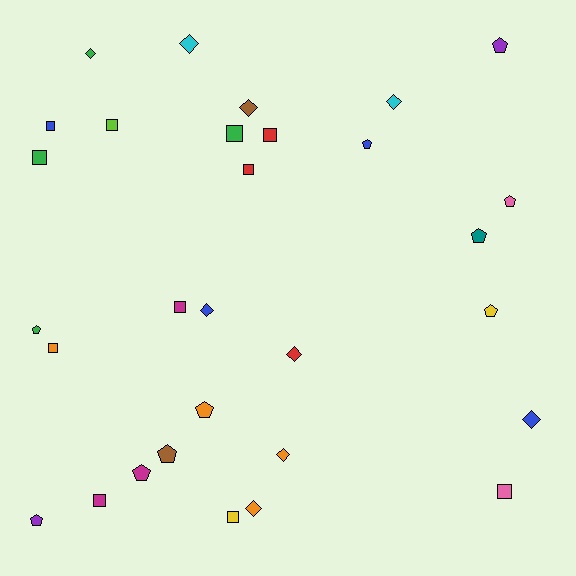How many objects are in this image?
There are 30 objects.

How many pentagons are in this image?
There are 10 pentagons.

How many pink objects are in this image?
There are 2 pink objects.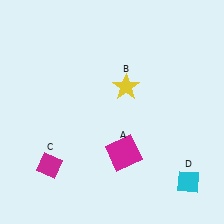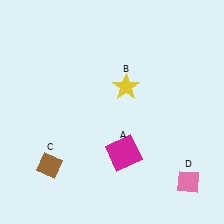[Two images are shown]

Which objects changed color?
C changed from magenta to brown. D changed from cyan to pink.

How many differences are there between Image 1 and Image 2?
There are 2 differences between the two images.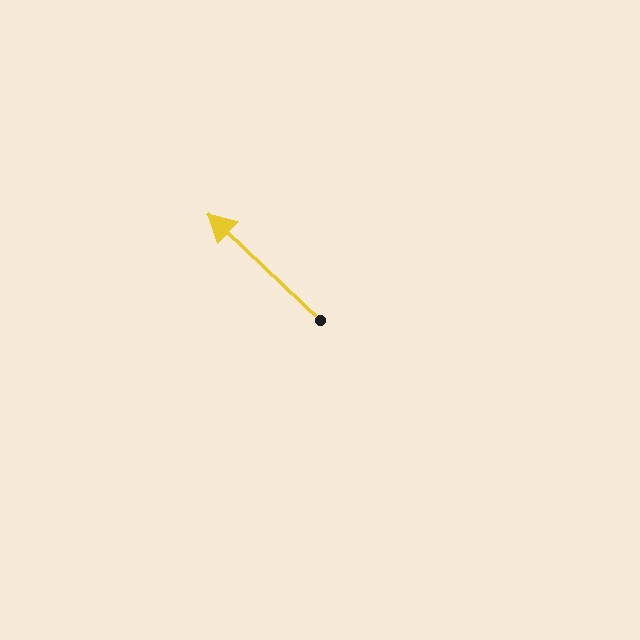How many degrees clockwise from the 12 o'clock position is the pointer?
Approximately 314 degrees.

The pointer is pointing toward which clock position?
Roughly 10 o'clock.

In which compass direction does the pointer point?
Northwest.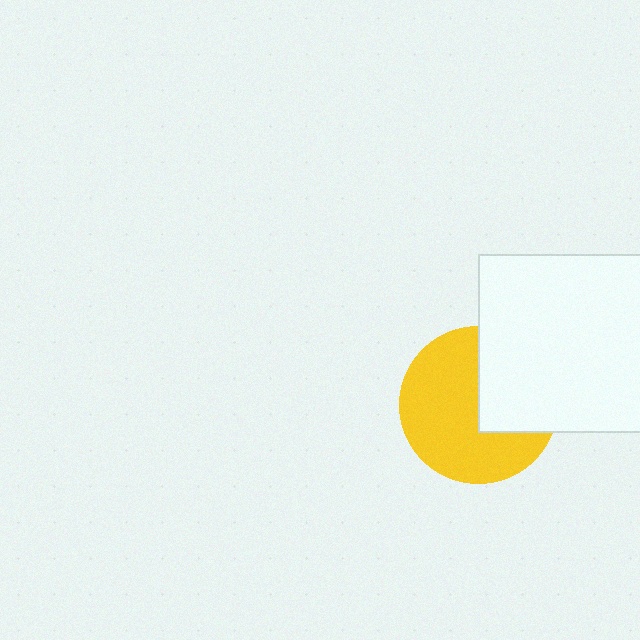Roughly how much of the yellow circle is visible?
About half of it is visible (roughly 63%).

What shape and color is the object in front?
The object in front is a white rectangle.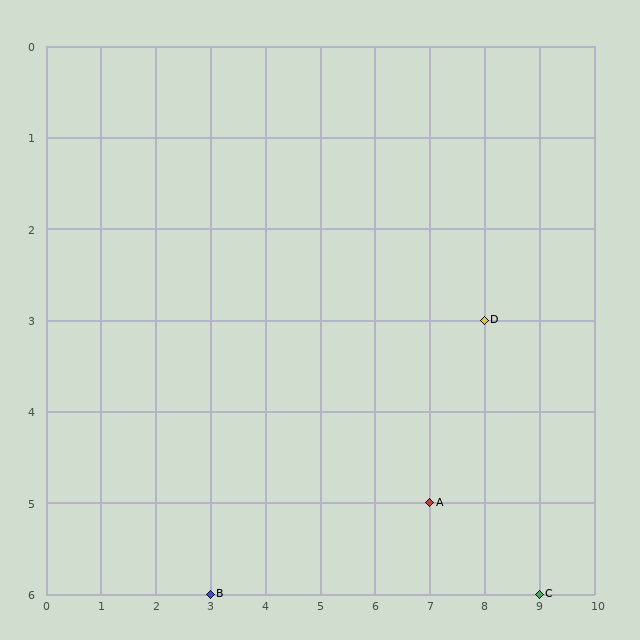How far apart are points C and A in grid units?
Points C and A are 2 columns and 1 row apart (about 2.2 grid units diagonally).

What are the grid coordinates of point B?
Point B is at grid coordinates (3, 6).